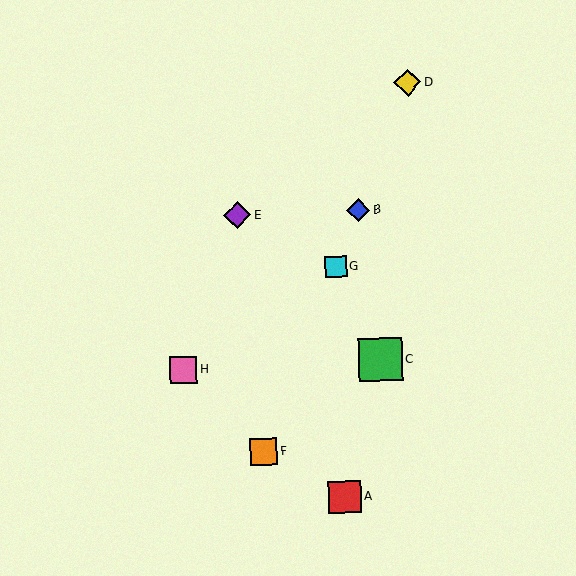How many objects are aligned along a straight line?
4 objects (B, D, F, G) are aligned along a straight line.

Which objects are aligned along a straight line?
Objects B, D, F, G are aligned along a straight line.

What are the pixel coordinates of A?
Object A is at (345, 497).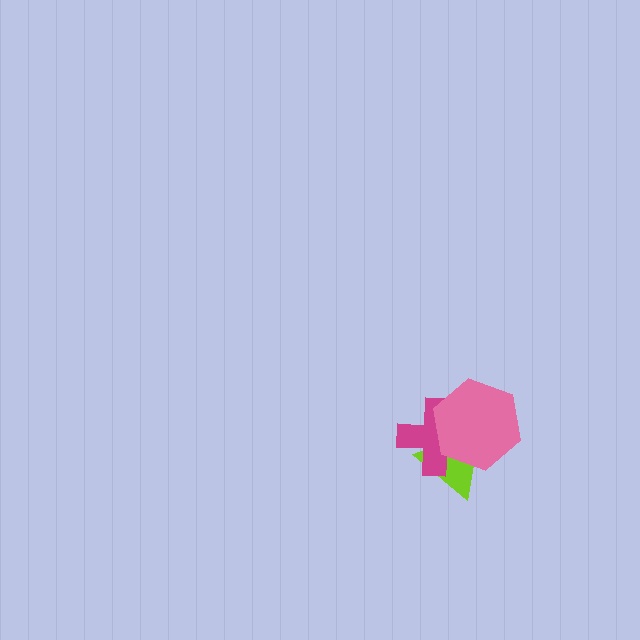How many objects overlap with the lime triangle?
2 objects overlap with the lime triangle.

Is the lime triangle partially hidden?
Yes, it is partially covered by another shape.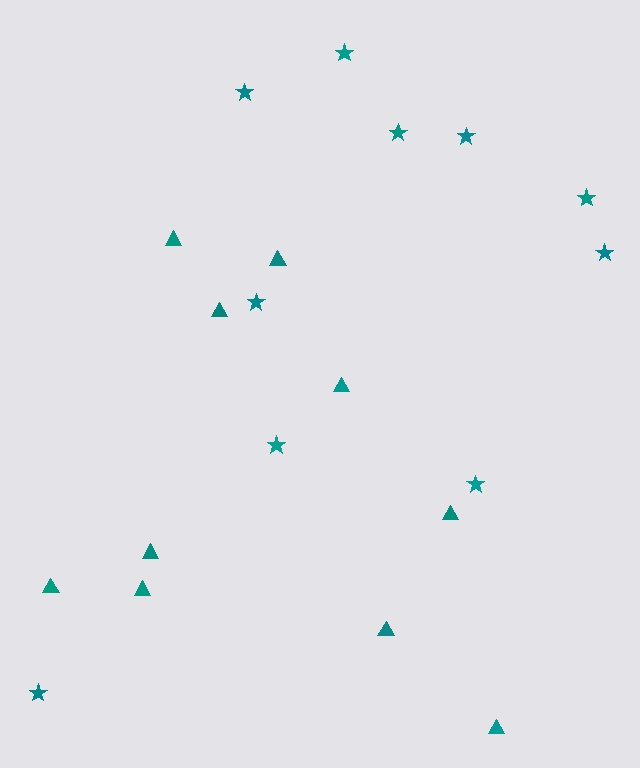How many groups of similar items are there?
There are 2 groups: one group of stars (10) and one group of triangles (10).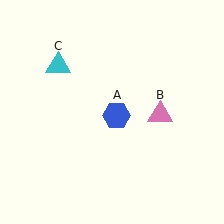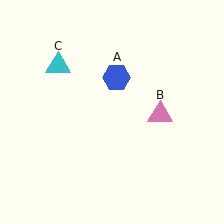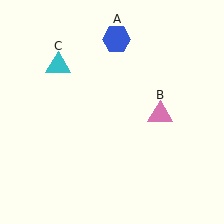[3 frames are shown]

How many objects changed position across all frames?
1 object changed position: blue hexagon (object A).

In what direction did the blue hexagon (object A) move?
The blue hexagon (object A) moved up.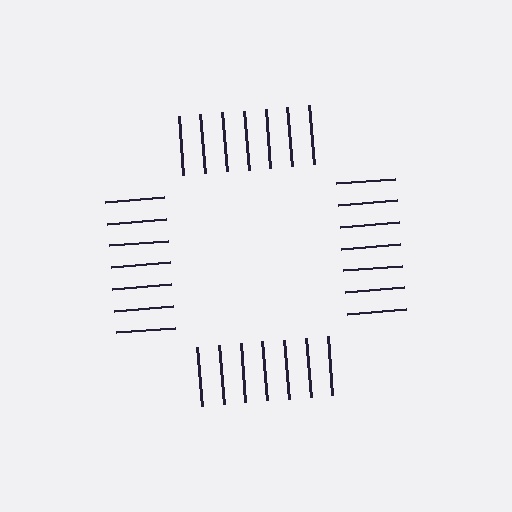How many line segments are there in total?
28 — 7 along each of the 4 edges.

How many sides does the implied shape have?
4 sides — the line-ends trace a square.